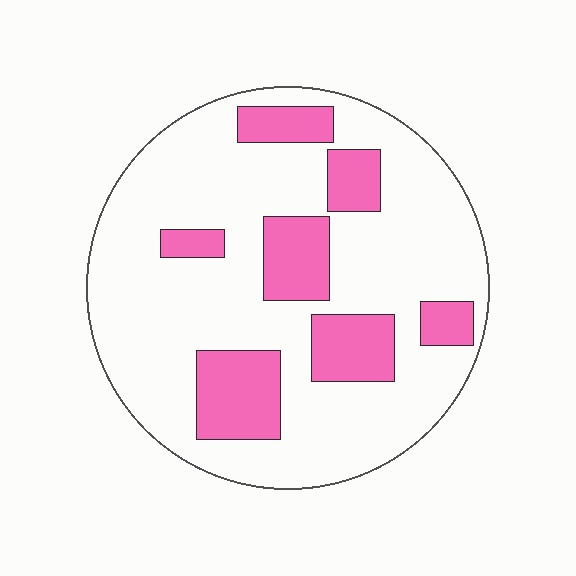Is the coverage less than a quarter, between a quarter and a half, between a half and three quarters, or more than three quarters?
Less than a quarter.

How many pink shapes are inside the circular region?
7.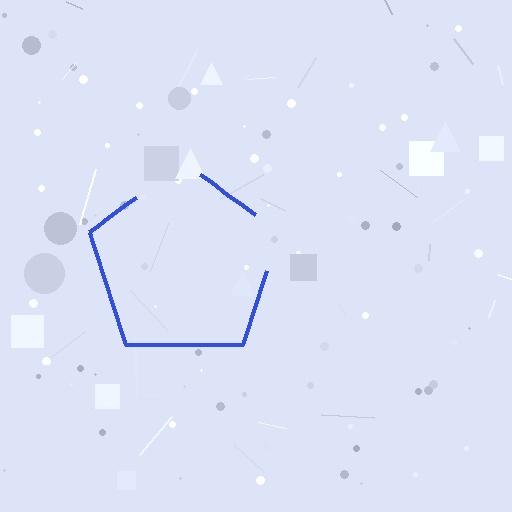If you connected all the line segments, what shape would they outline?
They would outline a pentagon.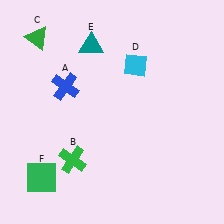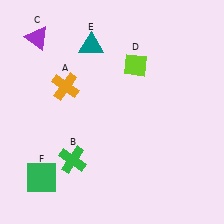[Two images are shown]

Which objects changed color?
A changed from blue to orange. C changed from green to purple. D changed from cyan to lime.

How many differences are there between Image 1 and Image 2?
There are 3 differences between the two images.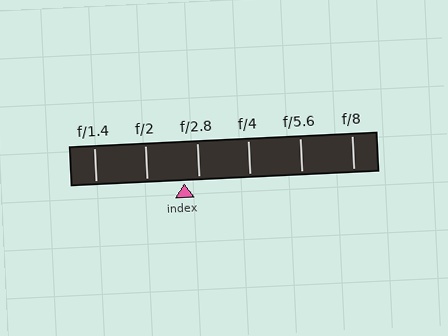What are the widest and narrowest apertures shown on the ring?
The widest aperture shown is f/1.4 and the narrowest is f/8.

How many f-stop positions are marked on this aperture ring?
There are 6 f-stop positions marked.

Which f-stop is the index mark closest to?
The index mark is closest to f/2.8.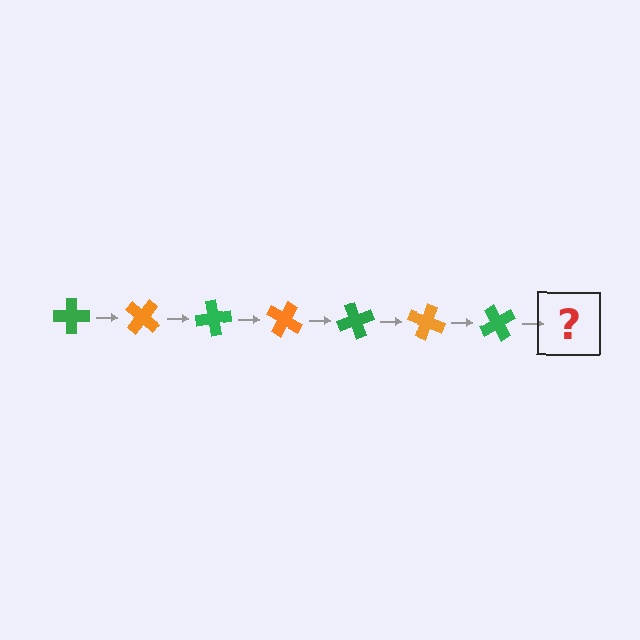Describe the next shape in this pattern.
It should be an orange cross, rotated 280 degrees from the start.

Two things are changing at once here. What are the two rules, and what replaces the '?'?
The two rules are that it rotates 40 degrees each step and the color cycles through green and orange. The '?' should be an orange cross, rotated 280 degrees from the start.